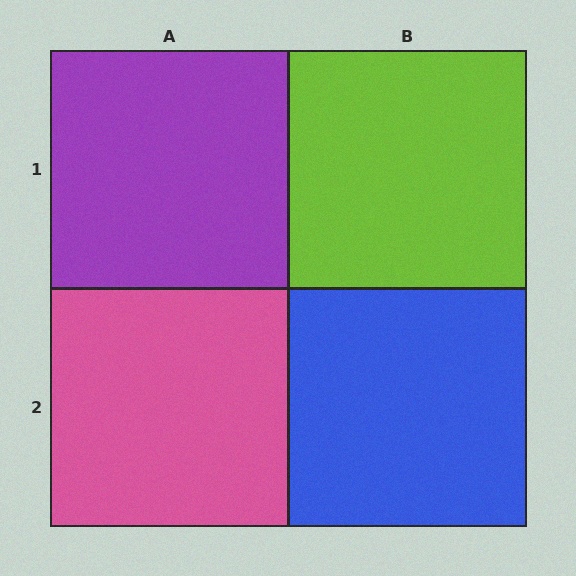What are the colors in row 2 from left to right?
Pink, blue.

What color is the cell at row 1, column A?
Purple.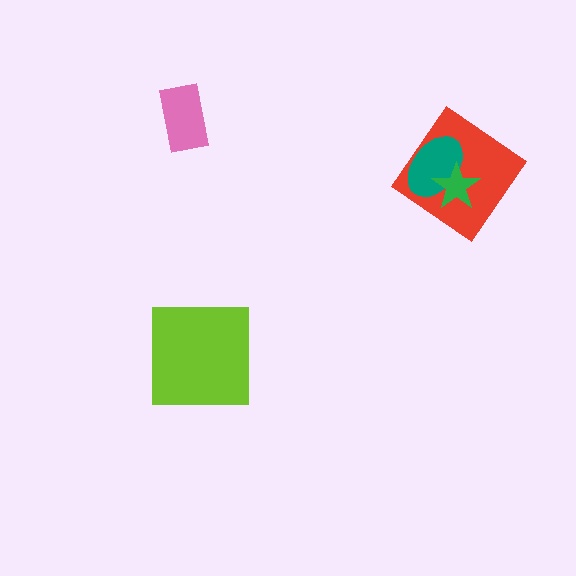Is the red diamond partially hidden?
Yes, it is partially covered by another shape.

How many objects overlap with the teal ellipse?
2 objects overlap with the teal ellipse.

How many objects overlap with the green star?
2 objects overlap with the green star.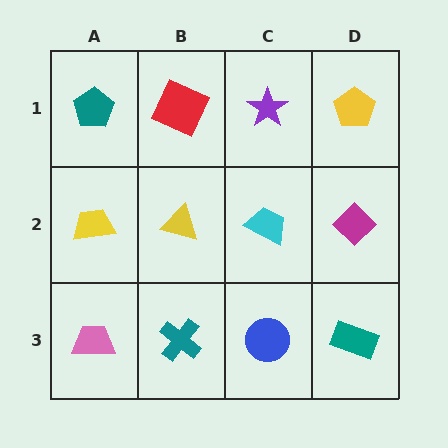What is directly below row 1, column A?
A yellow trapezoid.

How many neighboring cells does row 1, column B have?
3.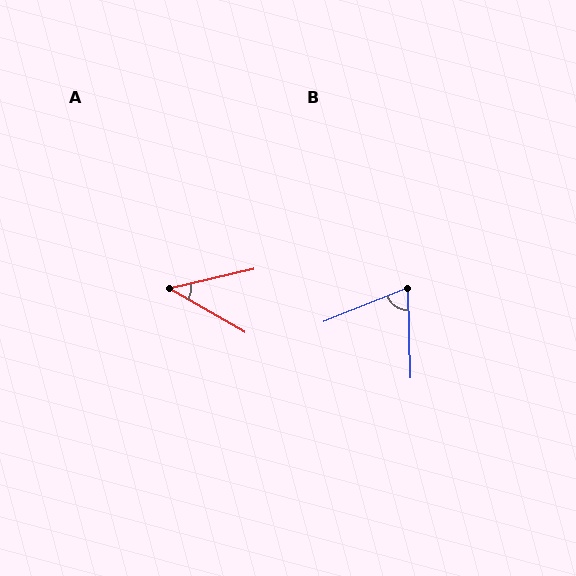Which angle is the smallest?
A, at approximately 43 degrees.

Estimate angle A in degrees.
Approximately 43 degrees.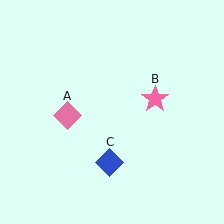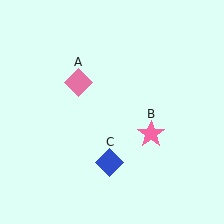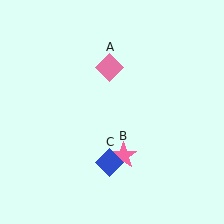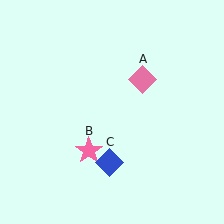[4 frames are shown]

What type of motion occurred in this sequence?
The pink diamond (object A), pink star (object B) rotated clockwise around the center of the scene.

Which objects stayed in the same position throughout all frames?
Blue diamond (object C) remained stationary.